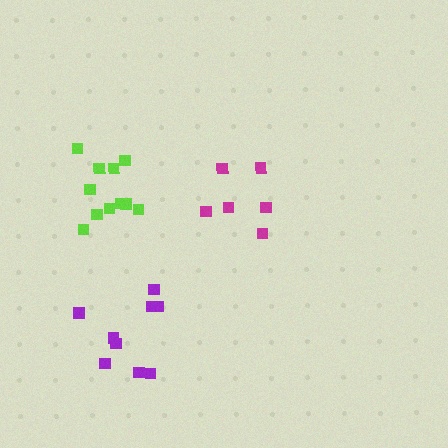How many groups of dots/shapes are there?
There are 3 groups.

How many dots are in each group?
Group 1: 6 dots, Group 2: 11 dots, Group 3: 9 dots (26 total).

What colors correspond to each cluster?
The clusters are colored: magenta, lime, purple.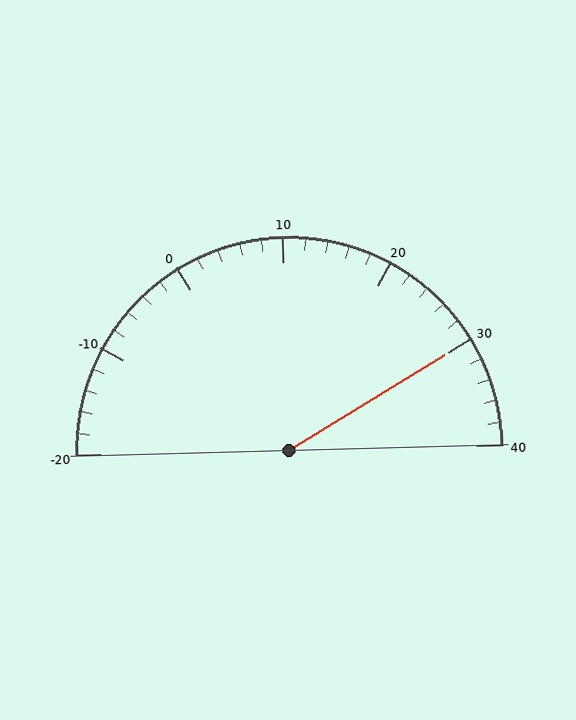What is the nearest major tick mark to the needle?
The nearest major tick mark is 30.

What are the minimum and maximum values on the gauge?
The gauge ranges from -20 to 40.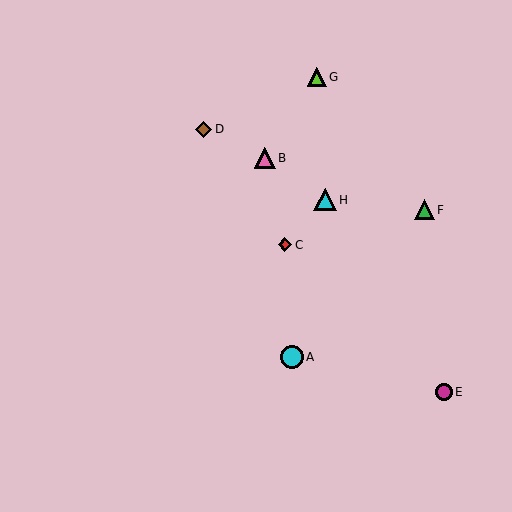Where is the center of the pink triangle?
The center of the pink triangle is at (265, 158).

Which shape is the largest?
The cyan circle (labeled A) is the largest.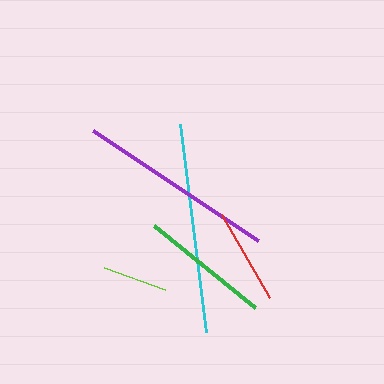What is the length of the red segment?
The red segment is approximately 97 pixels long.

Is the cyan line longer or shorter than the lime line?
The cyan line is longer than the lime line.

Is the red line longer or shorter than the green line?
The green line is longer than the red line.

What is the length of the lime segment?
The lime segment is approximately 64 pixels long.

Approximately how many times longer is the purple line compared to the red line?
The purple line is approximately 2.1 times the length of the red line.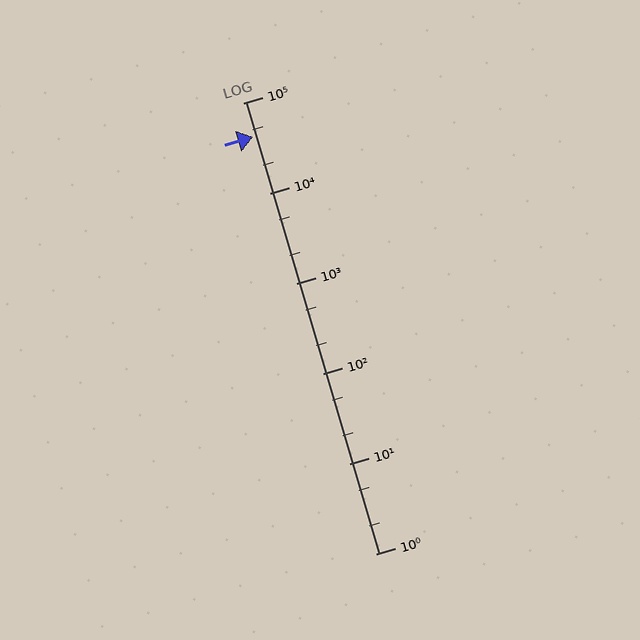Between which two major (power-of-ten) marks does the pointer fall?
The pointer is between 10000 and 100000.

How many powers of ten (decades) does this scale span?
The scale spans 5 decades, from 1 to 100000.